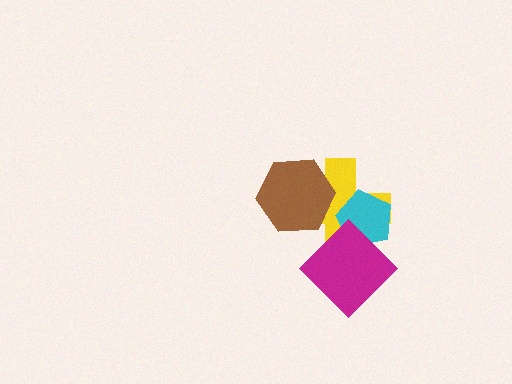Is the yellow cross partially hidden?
Yes, it is partially covered by another shape.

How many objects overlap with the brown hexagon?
1 object overlaps with the brown hexagon.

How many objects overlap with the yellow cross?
3 objects overlap with the yellow cross.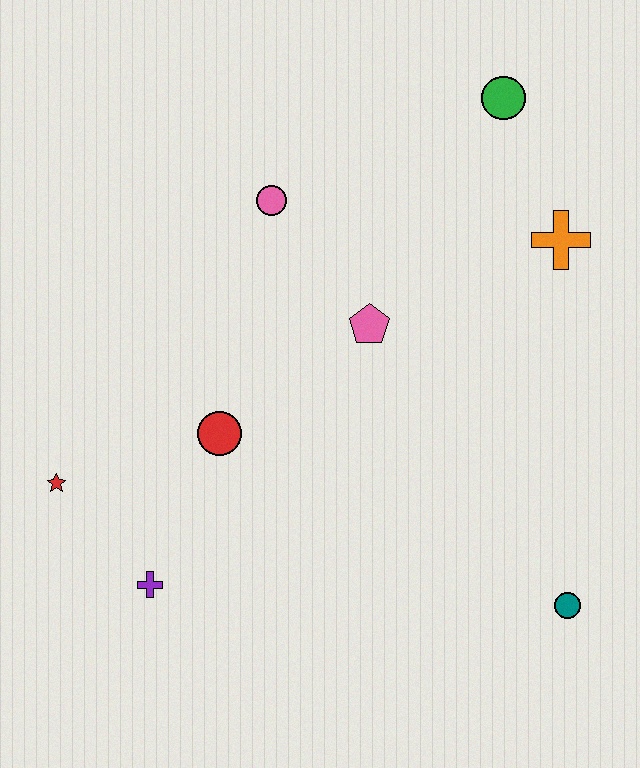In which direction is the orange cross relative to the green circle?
The orange cross is below the green circle.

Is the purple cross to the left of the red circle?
Yes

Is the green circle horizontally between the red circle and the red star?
No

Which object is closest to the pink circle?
The pink pentagon is closest to the pink circle.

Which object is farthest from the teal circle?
The red star is farthest from the teal circle.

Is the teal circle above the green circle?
No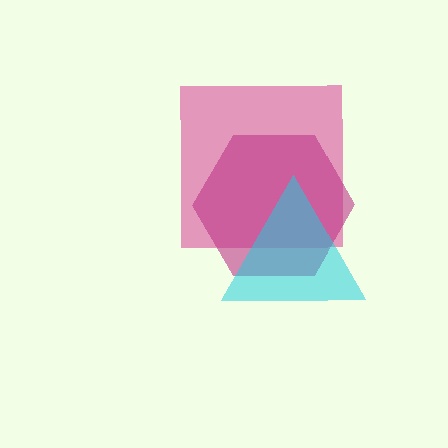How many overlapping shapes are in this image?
There are 3 overlapping shapes in the image.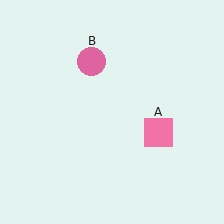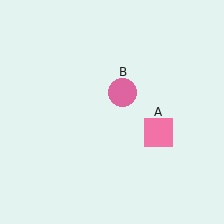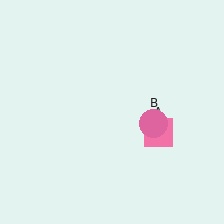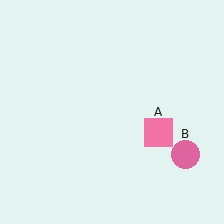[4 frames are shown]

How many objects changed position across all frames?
1 object changed position: pink circle (object B).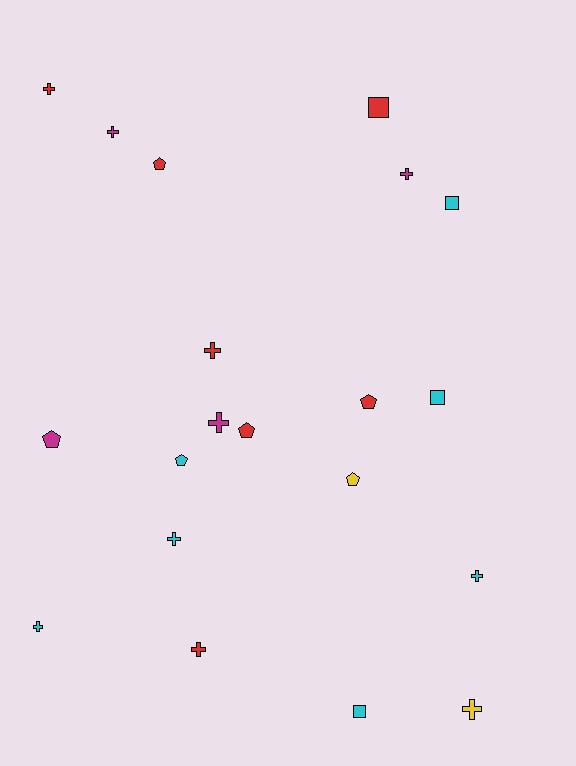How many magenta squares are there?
There are no magenta squares.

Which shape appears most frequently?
Cross, with 10 objects.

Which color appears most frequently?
Cyan, with 7 objects.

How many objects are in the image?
There are 20 objects.